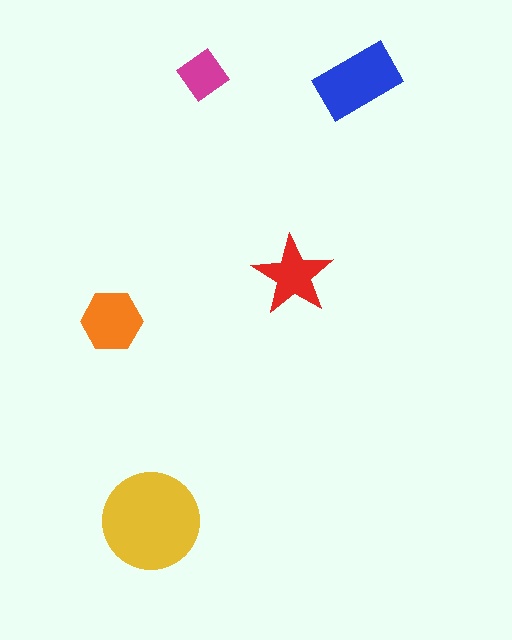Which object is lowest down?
The yellow circle is bottommost.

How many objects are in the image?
There are 5 objects in the image.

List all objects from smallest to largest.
The magenta diamond, the red star, the orange hexagon, the blue rectangle, the yellow circle.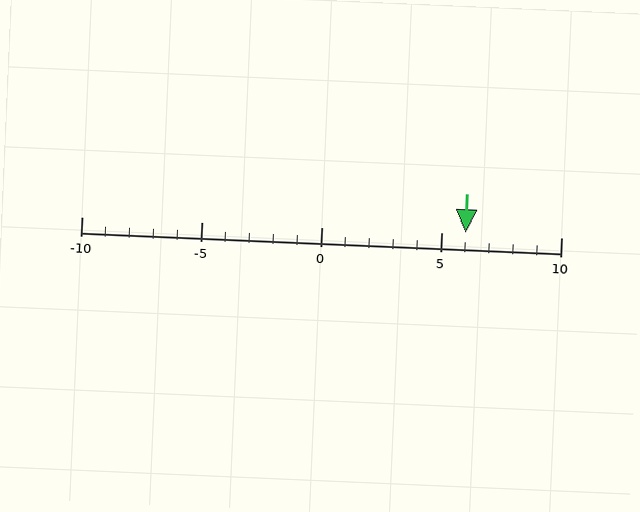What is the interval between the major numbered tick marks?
The major tick marks are spaced 5 units apart.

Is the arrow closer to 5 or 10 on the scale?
The arrow is closer to 5.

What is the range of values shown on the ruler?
The ruler shows values from -10 to 10.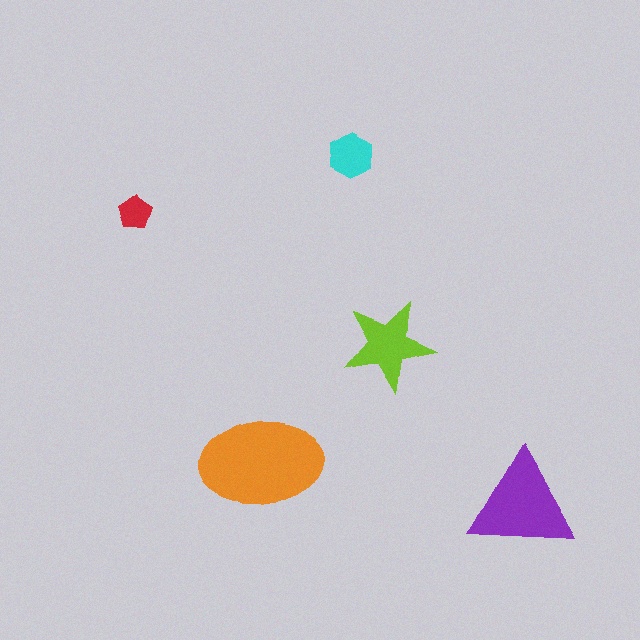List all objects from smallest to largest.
The red pentagon, the cyan hexagon, the lime star, the purple triangle, the orange ellipse.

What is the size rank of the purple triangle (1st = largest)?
2nd.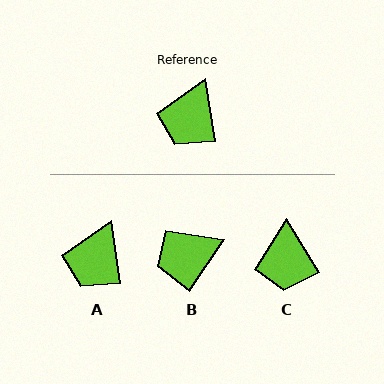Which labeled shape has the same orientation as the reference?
A.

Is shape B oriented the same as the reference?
No, it is off by about 43 degrees.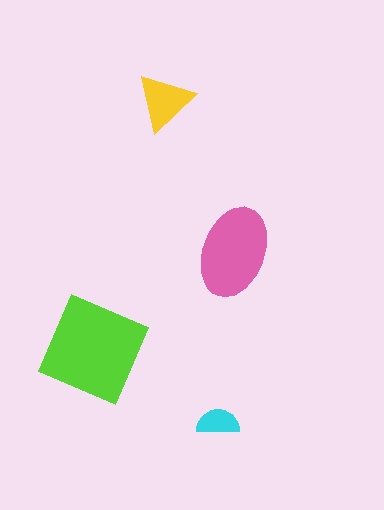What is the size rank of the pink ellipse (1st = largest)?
2nd.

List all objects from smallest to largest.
The cyan semicircle, the yellow triangle, the pink ellipse, the lime diamond.